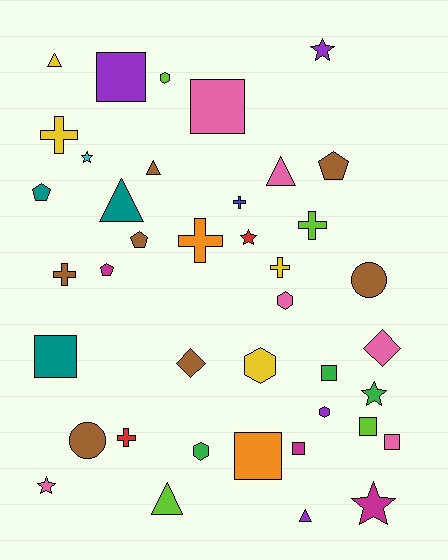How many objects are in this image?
There are 40 objects.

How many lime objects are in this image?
There are 4 lime objects.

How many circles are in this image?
There are 2 circles.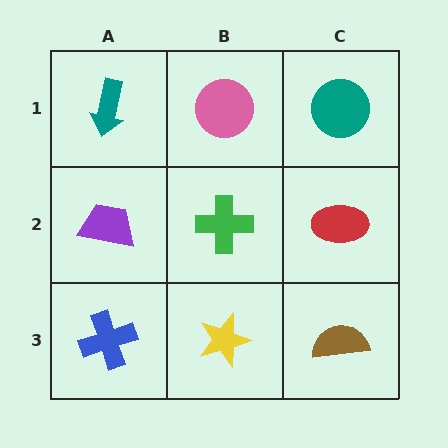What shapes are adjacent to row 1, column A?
A purple trapezoid (row 2, column A), a pink circle (row 1, column B).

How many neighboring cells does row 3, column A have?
2.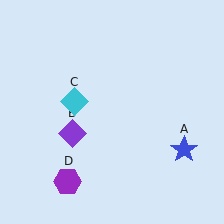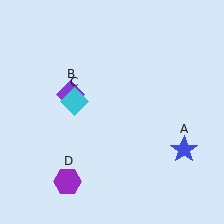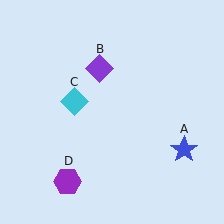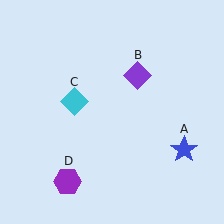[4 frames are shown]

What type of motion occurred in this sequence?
The purple diamond (object B) rotated clockwise around the center of the scene.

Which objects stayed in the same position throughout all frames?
Blue star (object A) and cyan diamond (object C) and purple hexagon (object D) remained stationary.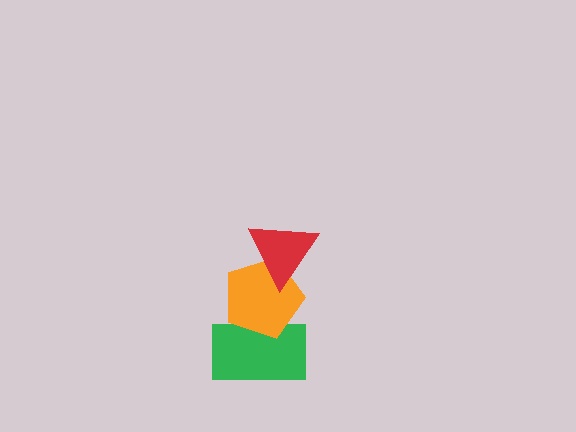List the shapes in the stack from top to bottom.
From top to bottom: the red triangle, the orange pentagon, the green rectangle.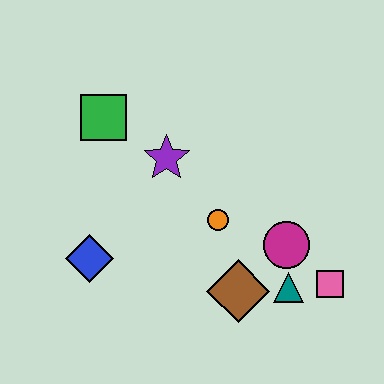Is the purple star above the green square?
No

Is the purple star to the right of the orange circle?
No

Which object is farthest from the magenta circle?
The green square is farthest from the magenta circle.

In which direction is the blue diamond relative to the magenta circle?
The blue diamond is to the left of the magenta circle.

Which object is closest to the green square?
The purple star is closest to the green square.